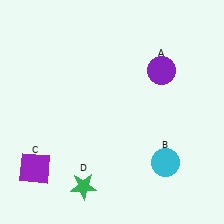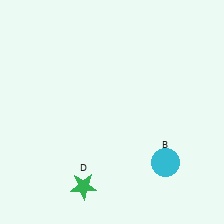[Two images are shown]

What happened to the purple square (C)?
The purple square (C) was removed in Image 2. It was in the bottom-left area of Image 1.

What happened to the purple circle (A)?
The purple circle (A) was removed in Image 2. It was in the top-right area of Image 1.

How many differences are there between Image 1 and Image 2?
There are 2 differences between the two images.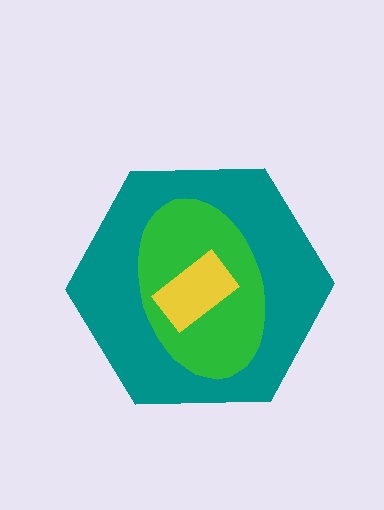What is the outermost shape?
The teal hexagon.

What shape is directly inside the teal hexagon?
The green ellipse.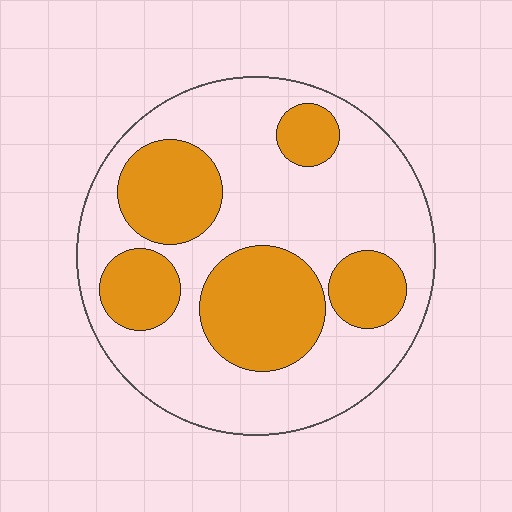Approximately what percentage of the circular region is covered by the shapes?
Approximately 35%.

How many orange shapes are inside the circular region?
5.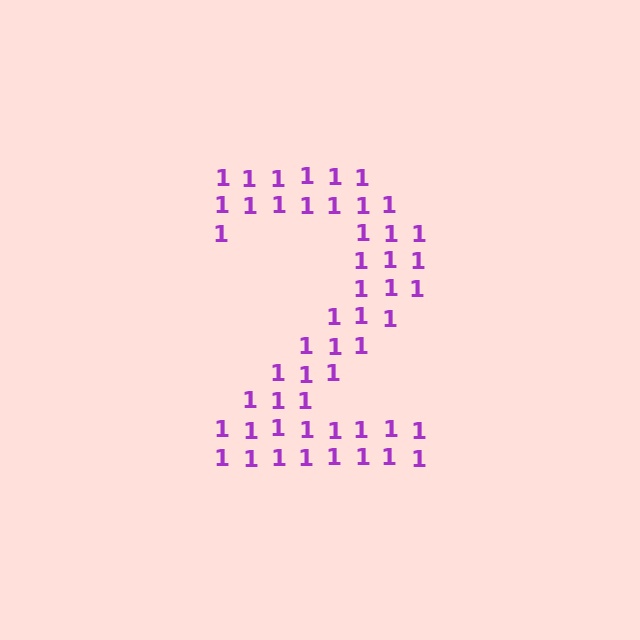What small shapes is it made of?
It is made of small digit 1's.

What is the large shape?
The large shape is the digit 2.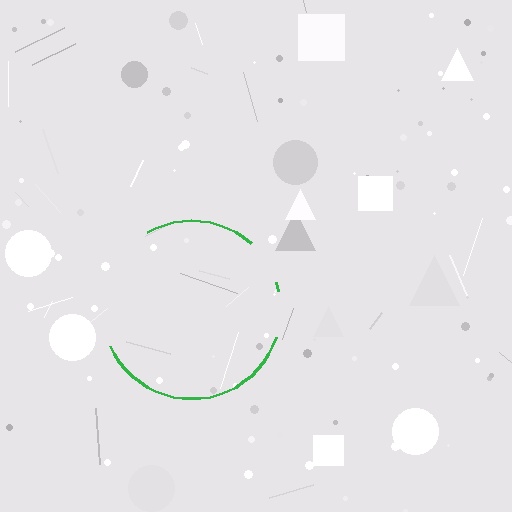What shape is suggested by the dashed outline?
The dashed outline suggests a circle.